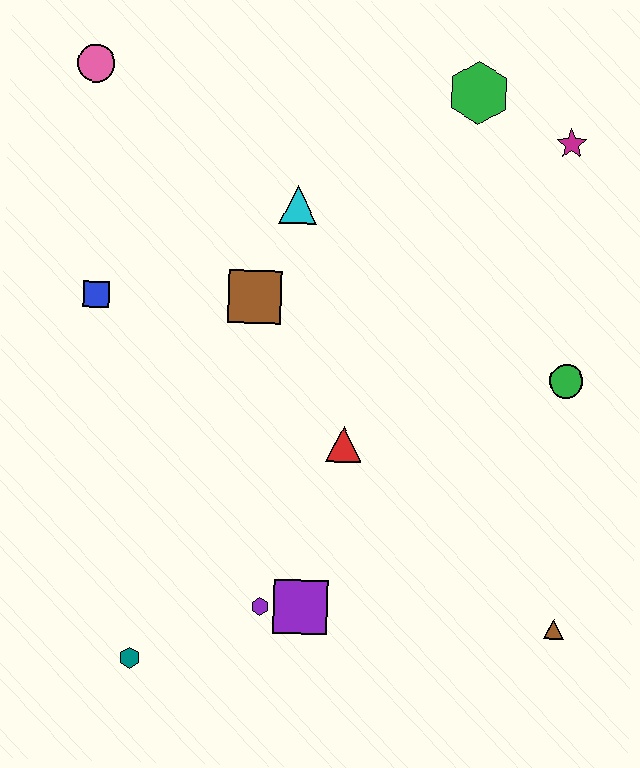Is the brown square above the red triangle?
Yes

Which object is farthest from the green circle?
The pink circle is farthest from the green circle.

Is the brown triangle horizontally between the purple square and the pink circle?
No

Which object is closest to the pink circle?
The blue square is closest to the pink circle.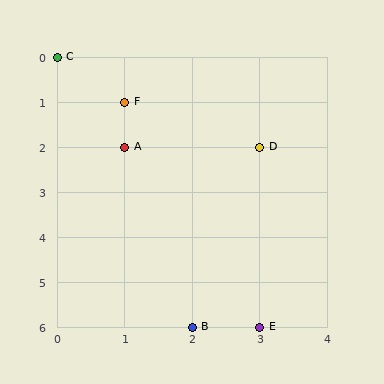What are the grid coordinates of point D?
Point D is at grid coordinates (3, 2).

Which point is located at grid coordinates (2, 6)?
Point B is at (2, 6).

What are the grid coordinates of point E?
Point E is at grid coordinates (3, 6).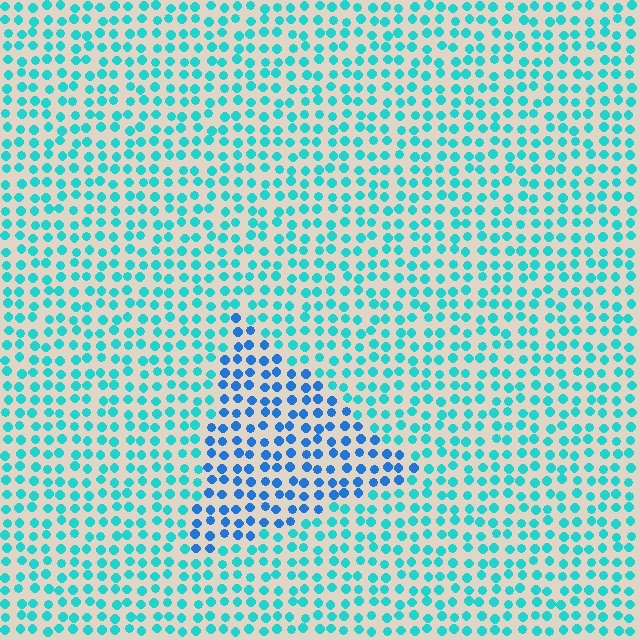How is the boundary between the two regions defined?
The boundary is defined purely by a slight shift in hue (about 34 degrees). Spacing, size, and orientation are identical on both sides.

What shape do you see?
I see a triangle.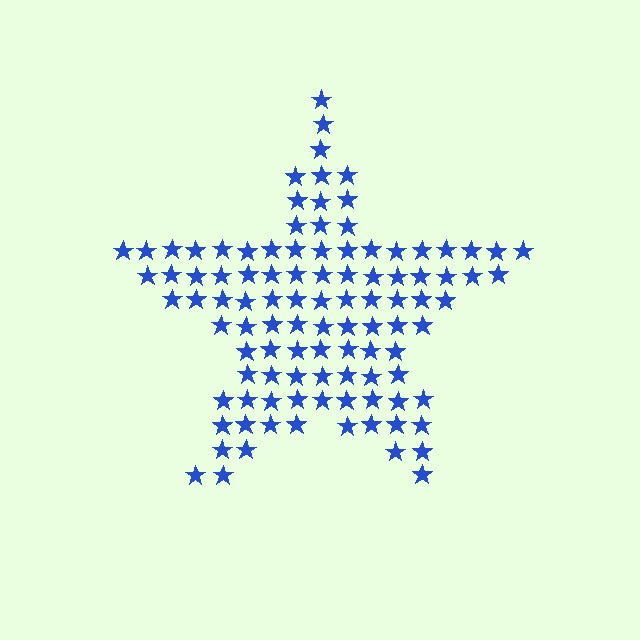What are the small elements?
The small elements are stars.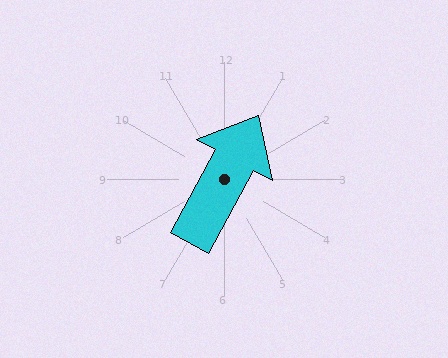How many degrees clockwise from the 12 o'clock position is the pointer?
Approximately 28 degrees.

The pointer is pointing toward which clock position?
Roughly 1 o'clock.